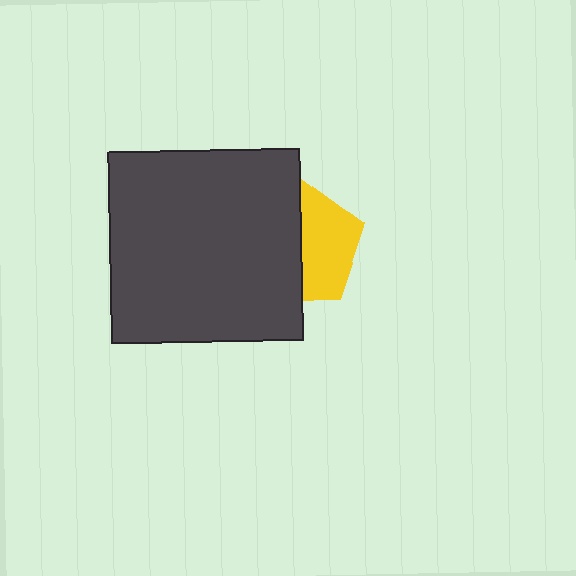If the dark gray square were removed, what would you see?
You would see the complete yellow pentagon.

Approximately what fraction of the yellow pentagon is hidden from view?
Roughly 53% of the yellow pentagon is hidden behind the dark gray square.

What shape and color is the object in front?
The object in front is a dark gray square.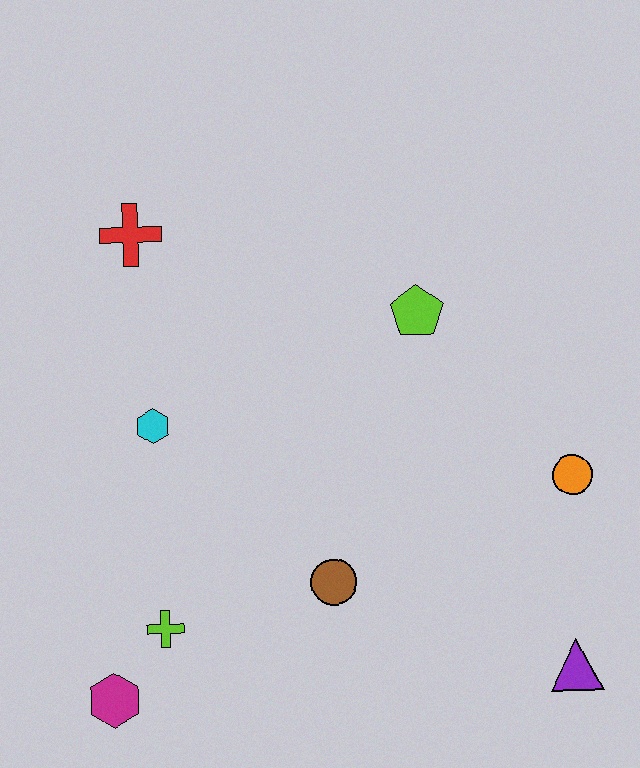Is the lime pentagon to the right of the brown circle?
Yes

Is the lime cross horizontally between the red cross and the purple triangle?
Yes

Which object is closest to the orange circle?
The purple triangle is closest to the orange circle.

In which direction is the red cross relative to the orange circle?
The red cross is to the left of the orange circle.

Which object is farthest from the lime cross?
The orange circle is farthest from the lime cross.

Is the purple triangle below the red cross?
Yes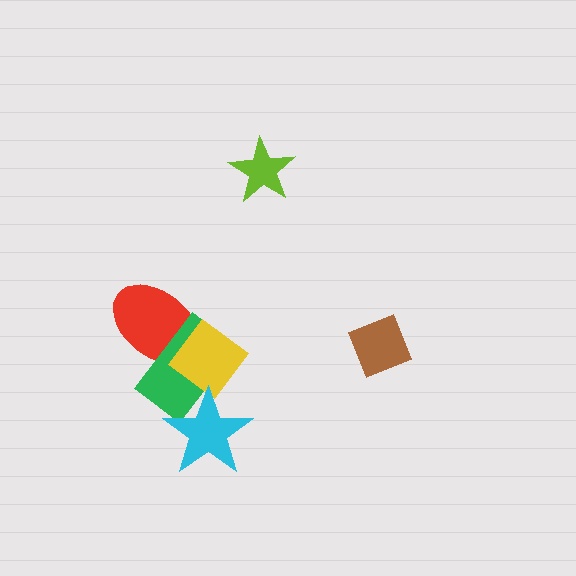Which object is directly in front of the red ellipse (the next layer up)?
The green rectangle is directly in front of the red ellipse.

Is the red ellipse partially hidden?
Yes, it is partially covered by another shape.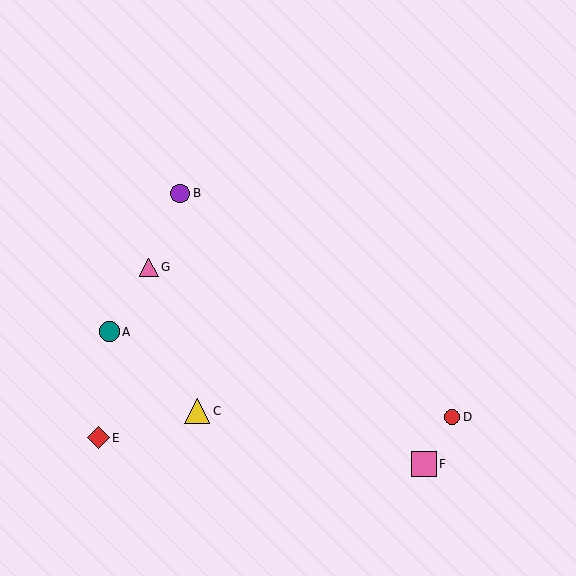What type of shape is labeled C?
Shape C is a yellow triangle.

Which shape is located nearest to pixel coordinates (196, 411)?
The yellow triangle (labeled C) at (197, 411) is nearest to that location.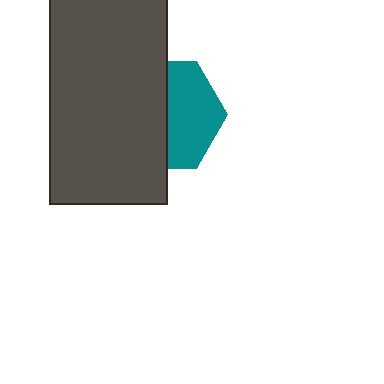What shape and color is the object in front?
The object in front is a dark gray rectangle.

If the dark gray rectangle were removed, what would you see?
You would see the complete teal hexagon.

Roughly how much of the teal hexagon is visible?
About half of it is visible (roughly 48%).